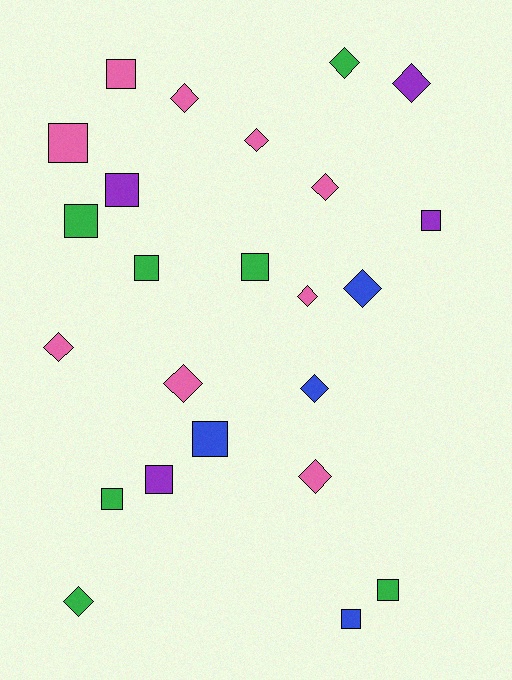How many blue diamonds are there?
There are 2 blue diamonds.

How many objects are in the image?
There are 24 objects.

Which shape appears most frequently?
Diamond, with 12 objects.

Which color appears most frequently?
Pink, with 9 objects.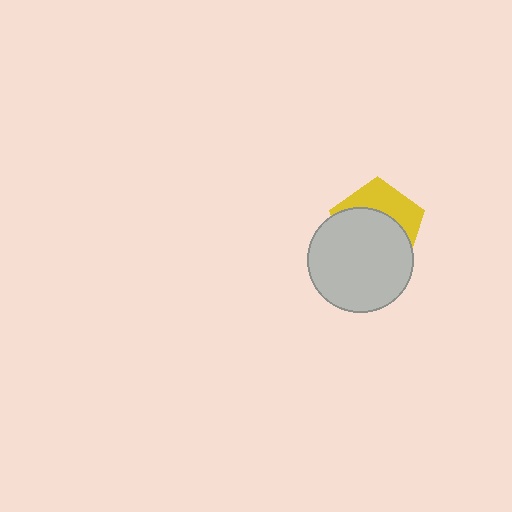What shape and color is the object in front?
The object in front is a light gray circle.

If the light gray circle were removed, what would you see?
You would see the complete yellow pentagon.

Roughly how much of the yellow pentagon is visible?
A small part of it is visible (roughly 37%).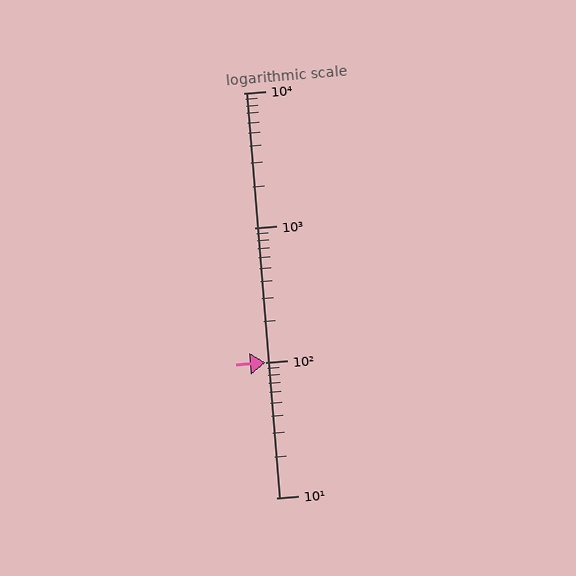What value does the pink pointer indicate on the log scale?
The pointer indicates approximately 100.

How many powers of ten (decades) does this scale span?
The scale spans 3 decades, from 10 to 10000.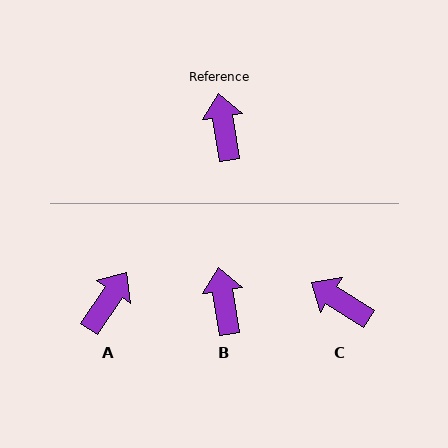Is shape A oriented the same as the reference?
No, it is off by about 43 degrees.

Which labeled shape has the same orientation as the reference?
B.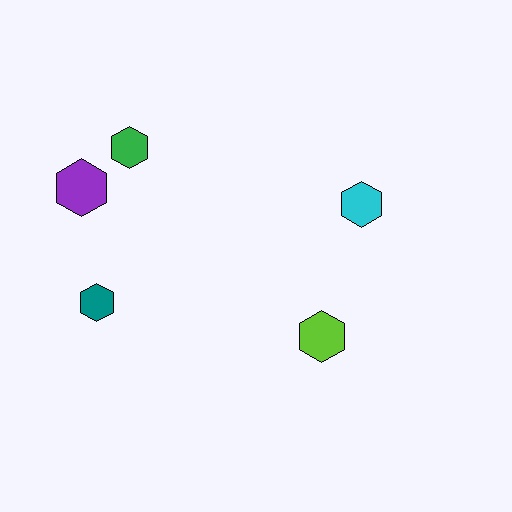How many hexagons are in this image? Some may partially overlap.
There are 5 hexagons.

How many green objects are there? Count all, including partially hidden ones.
There is 1 green object.